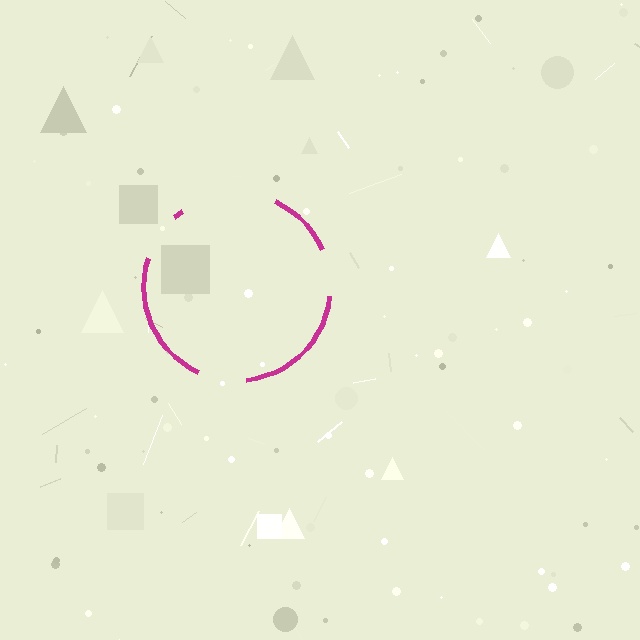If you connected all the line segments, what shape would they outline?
They would outline a circle.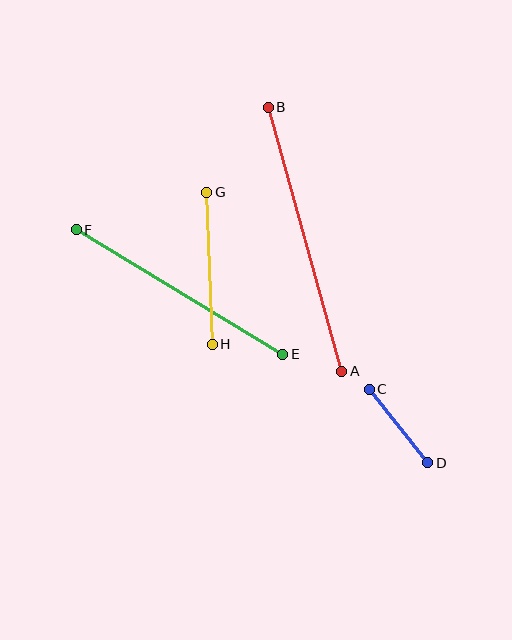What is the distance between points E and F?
The distance is approximately 241 pixels.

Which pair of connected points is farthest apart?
Points A and B are farthest apart.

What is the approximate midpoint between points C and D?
The midpoint is at approximately (398, 426) pixels.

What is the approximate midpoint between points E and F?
The midpoint is at approximately (180, 292) pixels.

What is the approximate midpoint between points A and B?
The midpoint is at approximately (305, 239) pixels.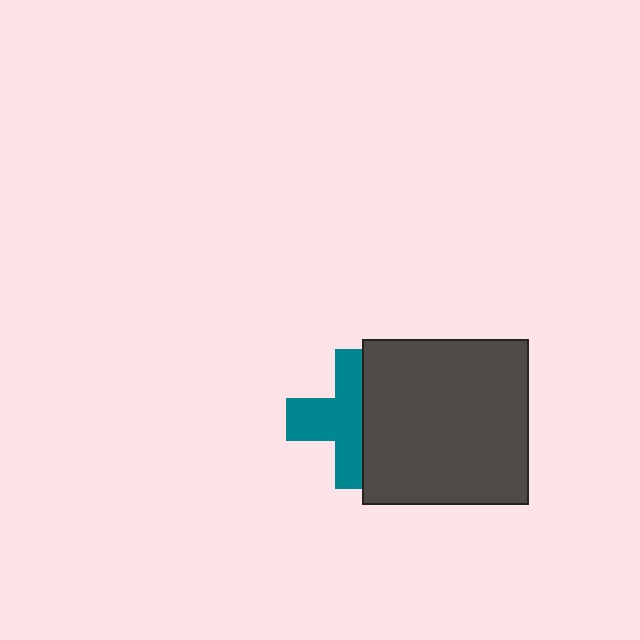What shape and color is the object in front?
The object in front is a dark gray square.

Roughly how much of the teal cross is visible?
About half of it is visible (roughly 57%).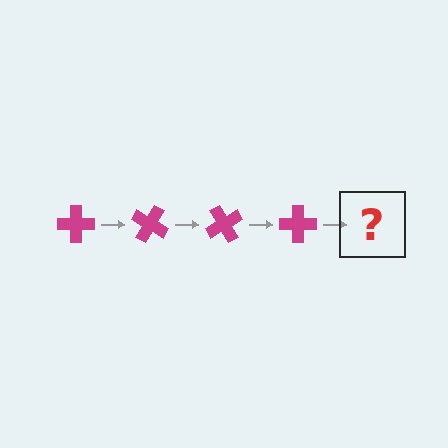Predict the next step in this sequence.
The next step is a magenta cross rotated 120 degrees.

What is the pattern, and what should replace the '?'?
The pattern is that the cross rotates 30 degrees each step. The '?' should be a magenta cross rotated 120 degrees.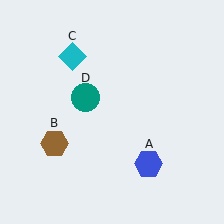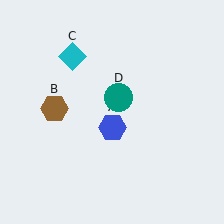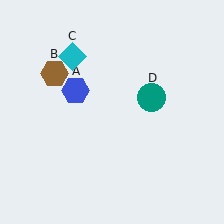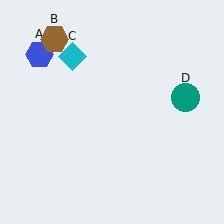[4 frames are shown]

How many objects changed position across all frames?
3 objects changed position: blue hexagon (object A), brown hexagon (object B), teal circle (object D).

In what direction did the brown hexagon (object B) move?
The brown hexagon (object B) moved up.